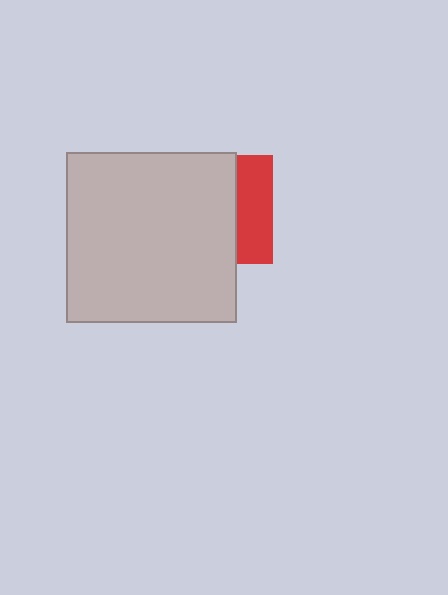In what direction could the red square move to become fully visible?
The red square could move right. That would shift it out from behind the light gray square entirely.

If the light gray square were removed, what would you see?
You would see the complete red square.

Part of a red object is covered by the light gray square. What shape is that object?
It is a square.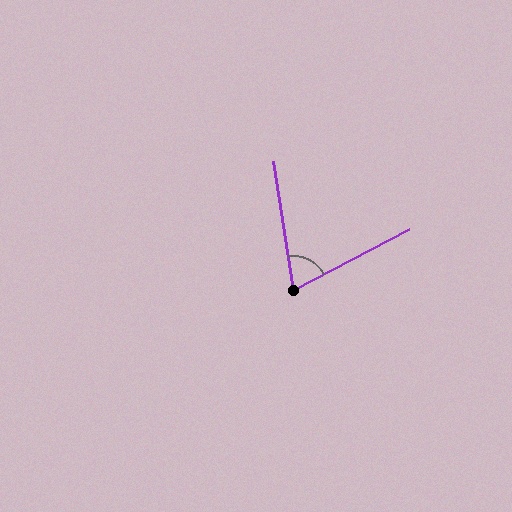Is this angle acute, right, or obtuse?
It is acute.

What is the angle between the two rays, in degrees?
Approximately 71 degrees.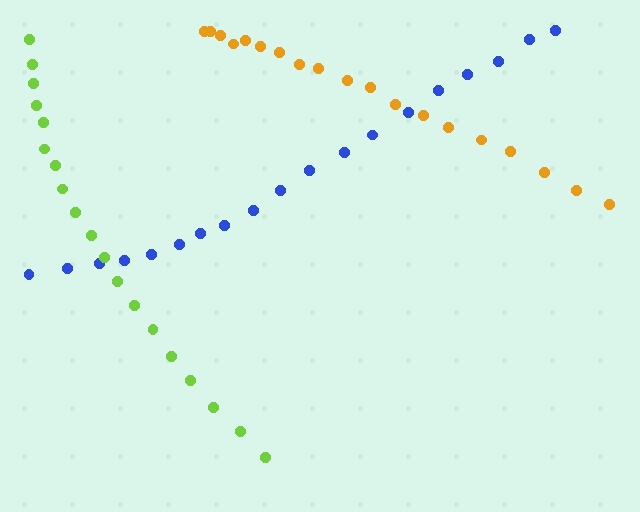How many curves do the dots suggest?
There are 3 distinct paths.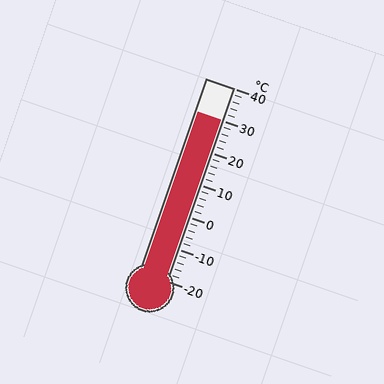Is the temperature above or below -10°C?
The temperature is above -10°C.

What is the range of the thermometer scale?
The thermometer scale ranges from -20°C to 40°C.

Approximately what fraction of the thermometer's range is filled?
The thermometer is filled to approximately 85% of its range.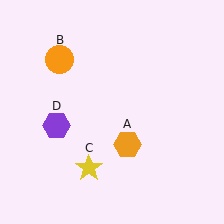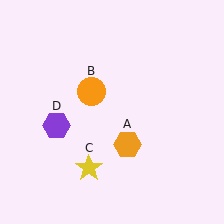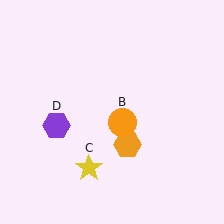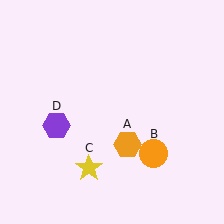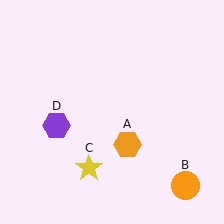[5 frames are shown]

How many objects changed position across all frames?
1 object changed position: orange circle (object B).